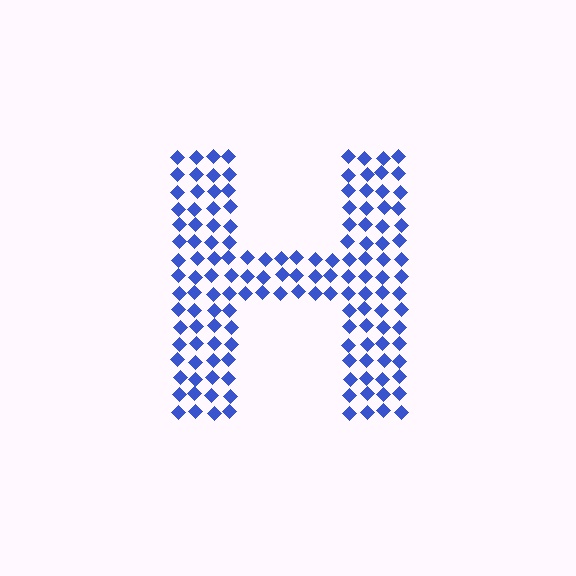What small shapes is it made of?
It is made of small diamonds.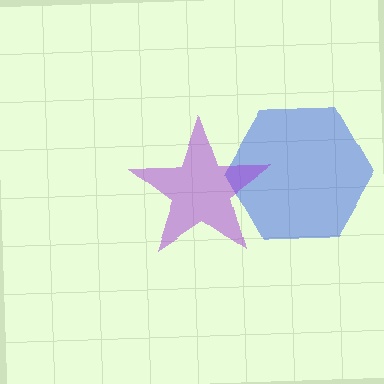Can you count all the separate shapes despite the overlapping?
Yes, there are 2 separate shapes.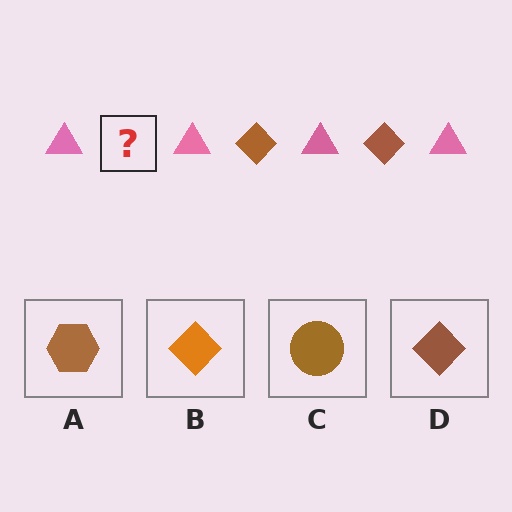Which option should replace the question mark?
Option D.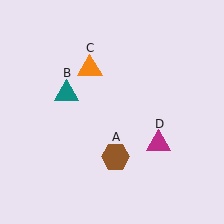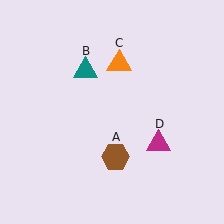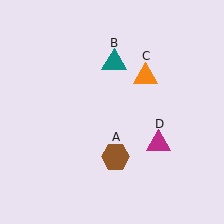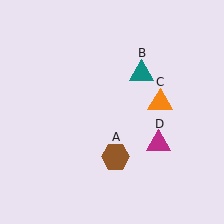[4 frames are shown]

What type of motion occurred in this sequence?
The teal triangle (object B), orange triangle (object C) rotated clockwise around the center of the scene.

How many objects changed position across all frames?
2 objects changed position: teal triangle (object B), orange triangle (object C).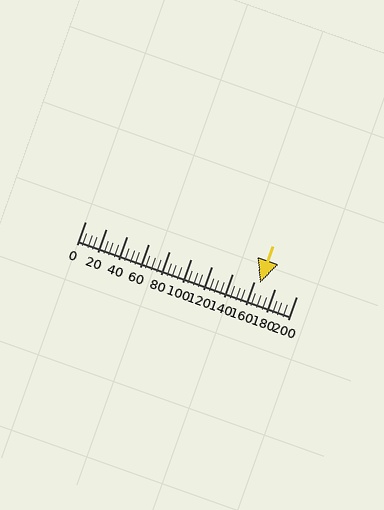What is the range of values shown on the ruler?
The ruler shows values from 0 to 200.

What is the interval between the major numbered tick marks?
The major tick marks are spaced 20 units apart.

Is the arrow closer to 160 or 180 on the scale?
The arrow is closer to 160.